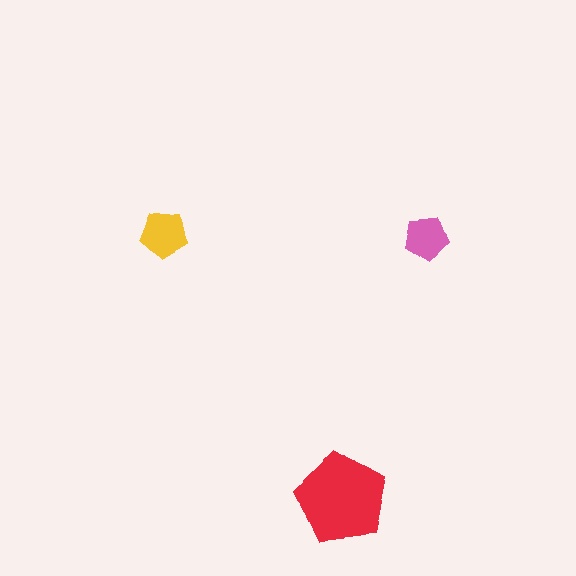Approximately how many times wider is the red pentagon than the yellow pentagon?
About 2 times wider.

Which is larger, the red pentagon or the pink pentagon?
The red one.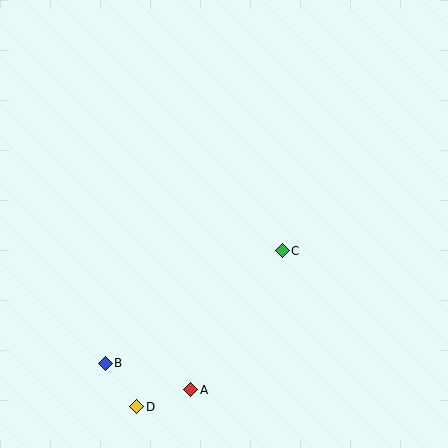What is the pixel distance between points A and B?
The distance between A and B is 90 pixels.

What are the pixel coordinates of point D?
Point D is at (137, 407).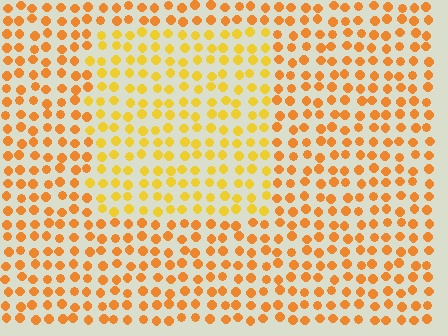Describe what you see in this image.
The image is filled with small orange elements in a uniform arrangement. A rectangle-shaped region is visible where the elements are tinted to a slightly different hue, forming a subtle color boundary.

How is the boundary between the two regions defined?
The boundary is defined purely by a slight shift in hue (about 22 degrees). Spacing, size, and orientation are identical on both sides.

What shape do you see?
I see a rectangle.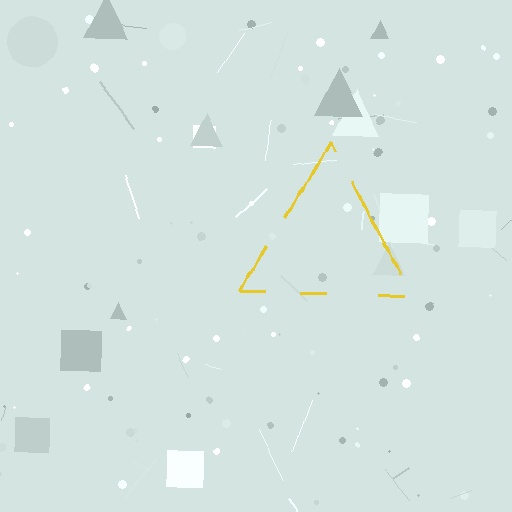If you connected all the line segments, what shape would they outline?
They would outline a triangle.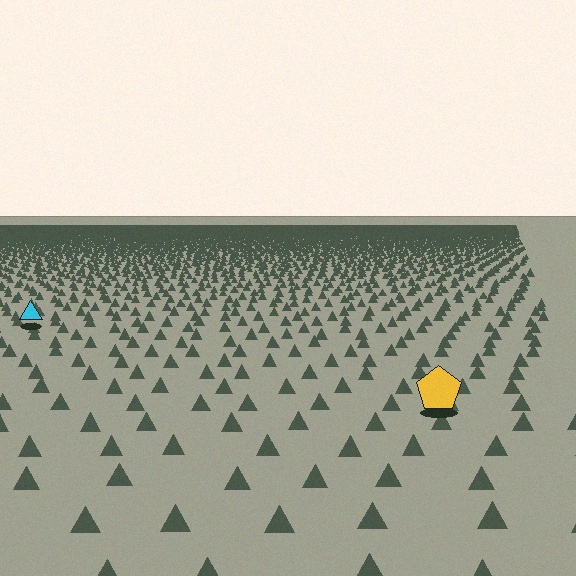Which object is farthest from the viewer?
The cyan triangle is farthest from the viewer. It appears smaller and the ground texture around it is denser.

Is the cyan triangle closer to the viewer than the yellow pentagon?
No. The yellow pentagon is closer — you can tell from the texture gradient: the ground texture is coarser near it.